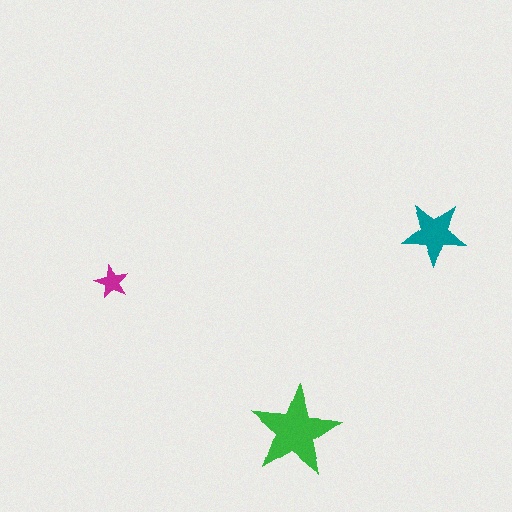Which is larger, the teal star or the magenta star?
The teal one.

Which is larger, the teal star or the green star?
The green one.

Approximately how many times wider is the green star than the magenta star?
About 2.5 times wider.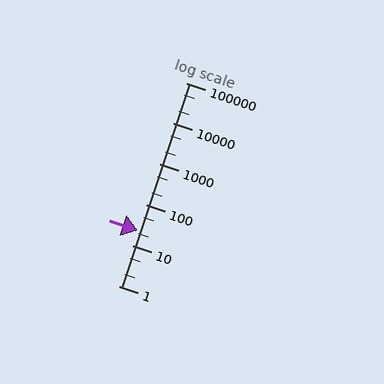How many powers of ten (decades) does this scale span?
The scale spans 5 decades, from 1 to 100000.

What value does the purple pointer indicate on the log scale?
The pointer indicates approximately 23.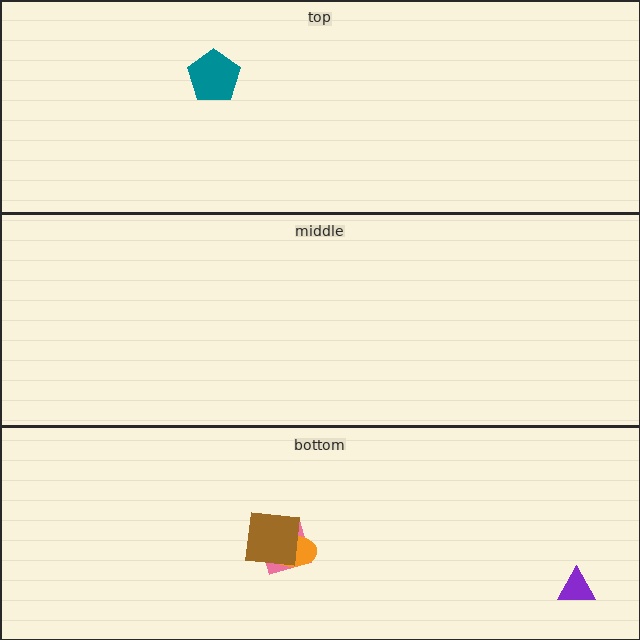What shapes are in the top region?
The teal pentagon.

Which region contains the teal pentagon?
The top region.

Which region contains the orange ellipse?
The bottom region.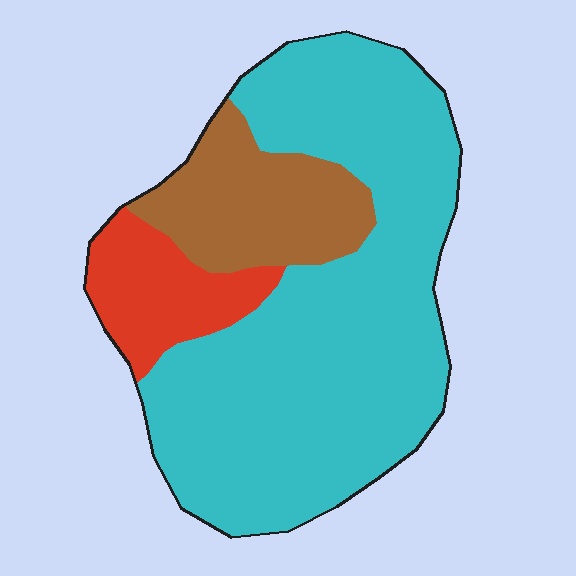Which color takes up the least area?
Red, at roughly 15%.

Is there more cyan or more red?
Cyan.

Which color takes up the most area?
Cyan, at roughly 70%.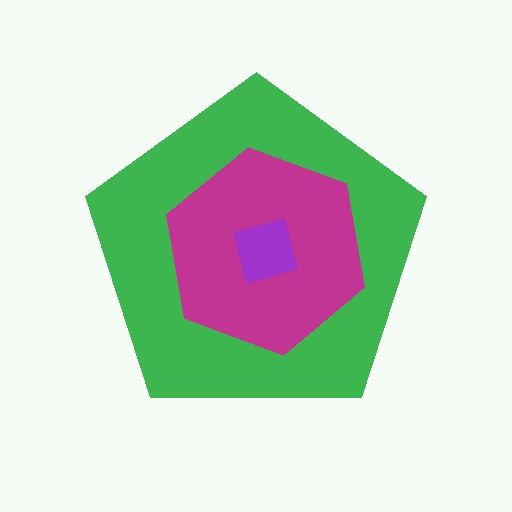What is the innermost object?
The purple square.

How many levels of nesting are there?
3.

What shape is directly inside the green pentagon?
The magenta hexagon.